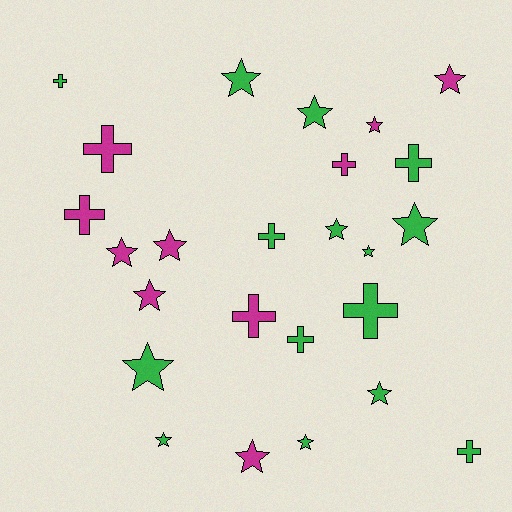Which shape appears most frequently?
Star, with 15 objects.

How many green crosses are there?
There are 6 green crosses.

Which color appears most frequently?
Green, with 15 objects.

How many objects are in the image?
There are 25 objects.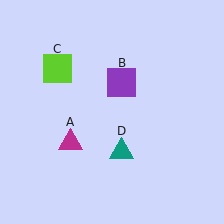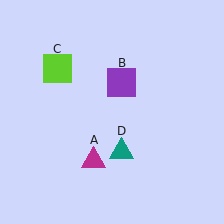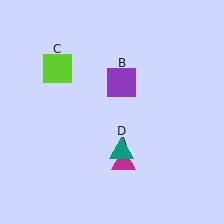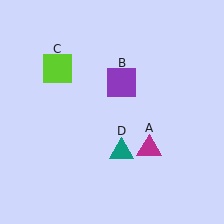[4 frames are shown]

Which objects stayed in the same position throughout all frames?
Purple square (object B) and lime square (object C) and teal triangle (object D) remained stationary.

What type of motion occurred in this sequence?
The magenta triangle (object A) rotated counterclockwise around the center of the scene.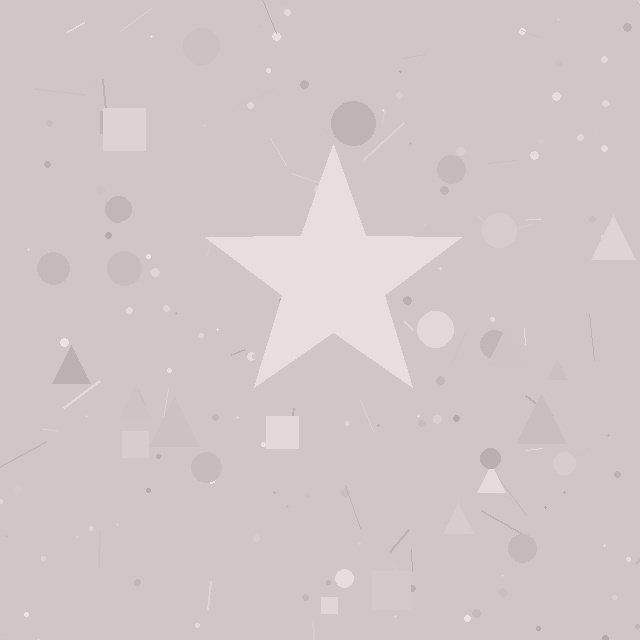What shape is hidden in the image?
A star is hidden in the image.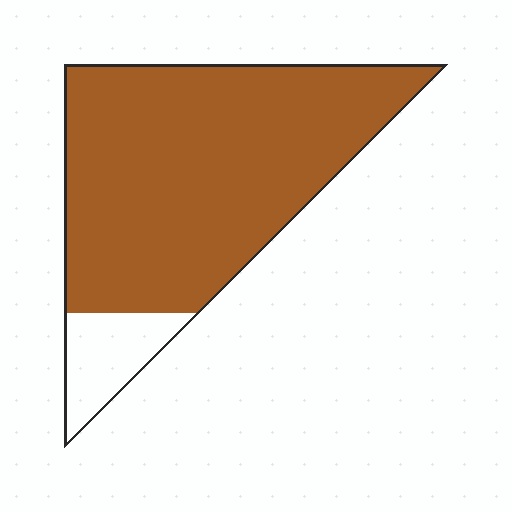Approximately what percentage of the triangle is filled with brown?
Approximately 90%.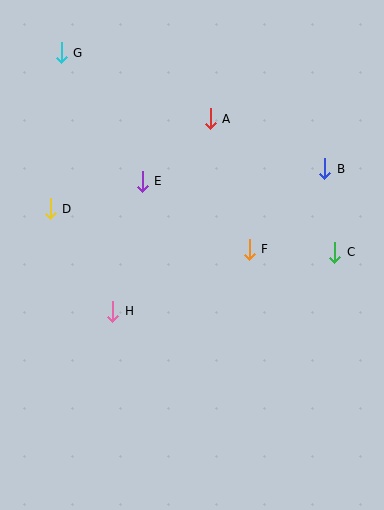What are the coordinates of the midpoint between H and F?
The midpoint between H and F is at (181, 280).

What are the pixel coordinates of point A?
Point A is at (210, 119).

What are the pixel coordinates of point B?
Point B is at (325, 169).